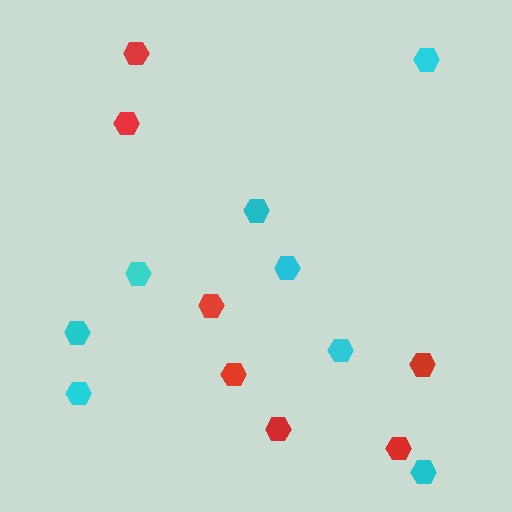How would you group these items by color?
There are 2 groups: one group of cyan hexagons (8) and one group of red hexagons (7).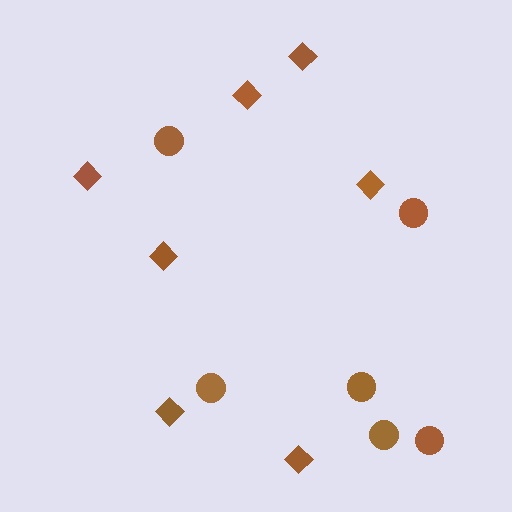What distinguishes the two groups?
There are 2 groups: one group of circles (6) and one group of diamonds (7).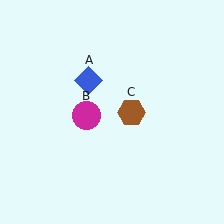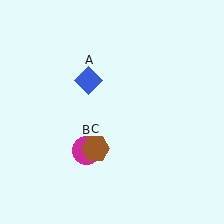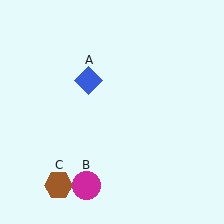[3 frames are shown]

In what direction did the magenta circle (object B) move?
The magenta circle (object B) moved down.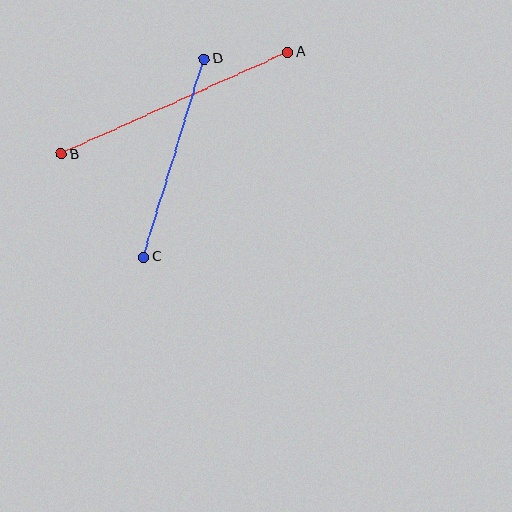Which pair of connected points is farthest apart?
Points A and B are farthest apart.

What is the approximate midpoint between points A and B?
The midpoint is at approximately (175, 103) pixels.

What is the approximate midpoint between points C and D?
The midpoint is at approximately (174, 158) pixels.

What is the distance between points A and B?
The distance is approximately 249 pixels.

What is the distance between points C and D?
The distance is approximately 207 pixels.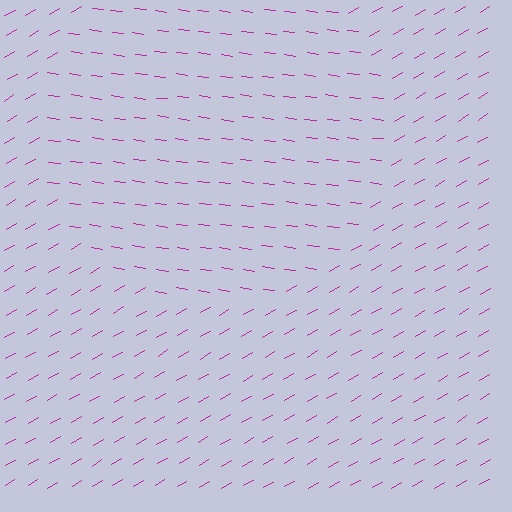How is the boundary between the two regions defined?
The boundary is defined purely by a change in line orientation (approximately 37 degrees difference). All lines are the same color and thickness.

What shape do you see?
I see a circle.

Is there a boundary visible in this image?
Yes, there is a texture boundary formed by a change in line orientation.